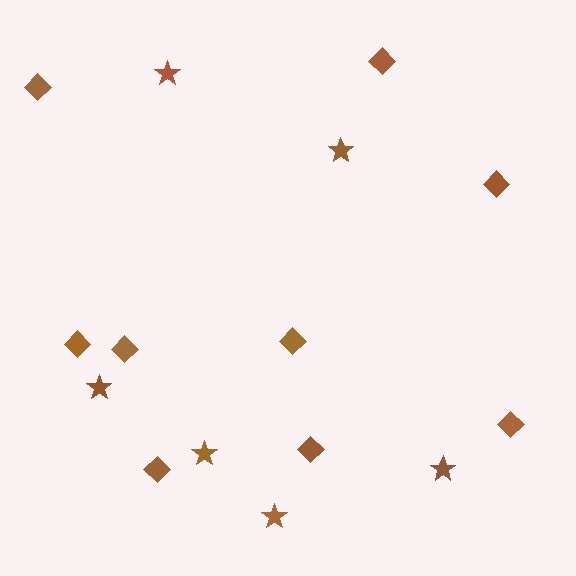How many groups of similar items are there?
There are 2 groups: one group of stars (6) and one group of diamonds (9).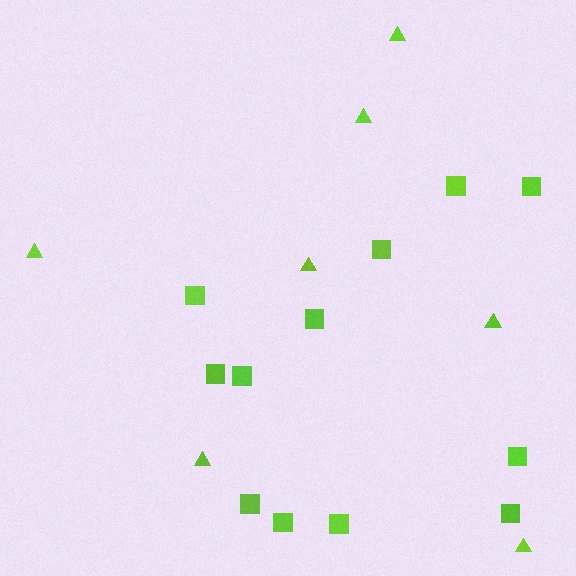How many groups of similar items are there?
There are 2 groups: one group of squares (12) and one group of triangles (7).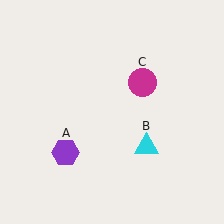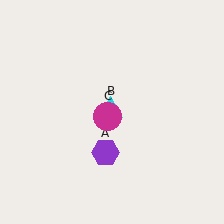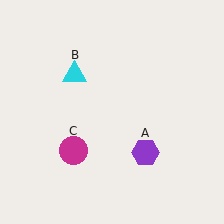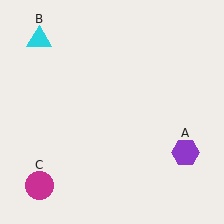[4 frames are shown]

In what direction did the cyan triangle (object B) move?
The cyan triangle (object B) moved up and to the left.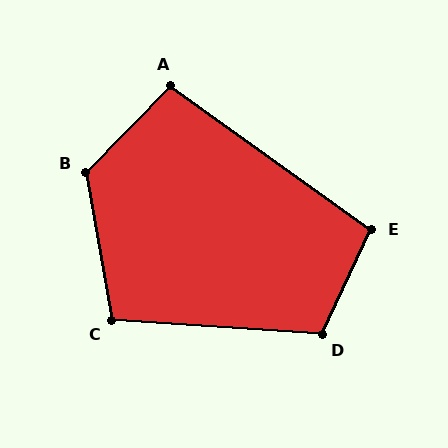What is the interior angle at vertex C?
Approximately 104 degrees (obtuse).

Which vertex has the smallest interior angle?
A, at approximately 99 degrees.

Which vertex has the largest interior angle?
B, at approximately 125 degrees.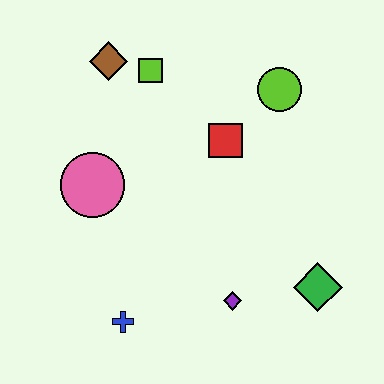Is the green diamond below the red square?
Yes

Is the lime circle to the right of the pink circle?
Yes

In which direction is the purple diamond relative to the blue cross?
The purple diamond is to the right of the blue cross.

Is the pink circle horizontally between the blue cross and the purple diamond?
No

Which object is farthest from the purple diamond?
The brown diamond is farthest from the purple diamond.